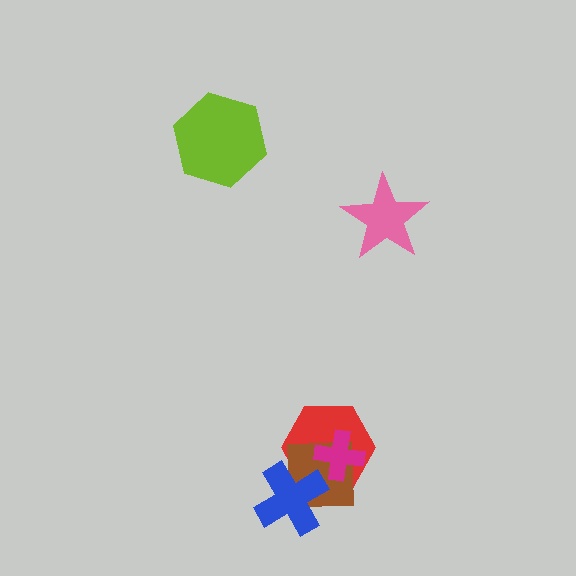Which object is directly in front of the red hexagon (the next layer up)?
The brown square is directly in front of the red hexagon.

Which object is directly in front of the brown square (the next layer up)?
The magenta cross is directly in front of the brown square.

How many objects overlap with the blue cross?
2 objects overlap with the blue cross.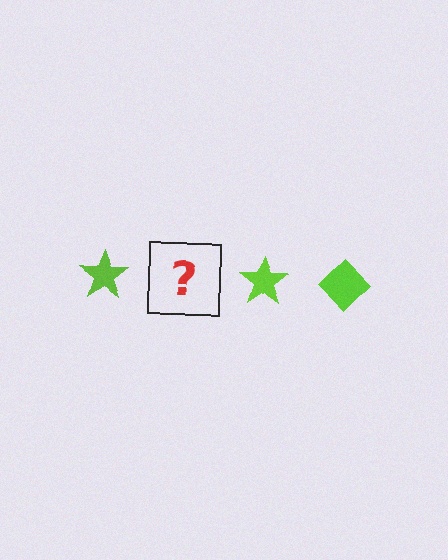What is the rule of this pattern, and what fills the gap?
The rule is that the pattern cycles through star, diamond shapes in lime. The gap should be filled with a lime diamond.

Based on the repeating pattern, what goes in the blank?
The blank should be a lime diamond.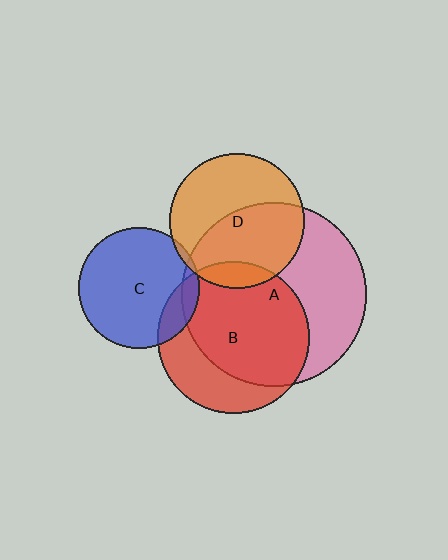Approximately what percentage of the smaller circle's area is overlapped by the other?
Approximately 50%.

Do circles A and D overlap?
Yes.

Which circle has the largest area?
Circle A (pink).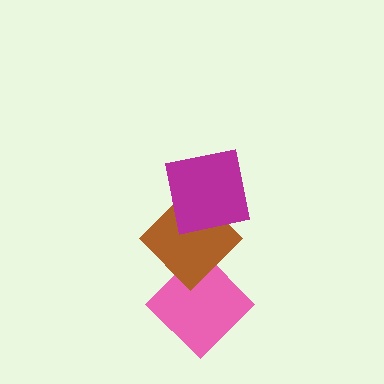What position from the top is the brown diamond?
The brown diamond is 2nd from the top.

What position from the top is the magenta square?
The magenta square is 1st from the top.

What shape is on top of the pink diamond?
The brown diamond is on top of the pink diamond.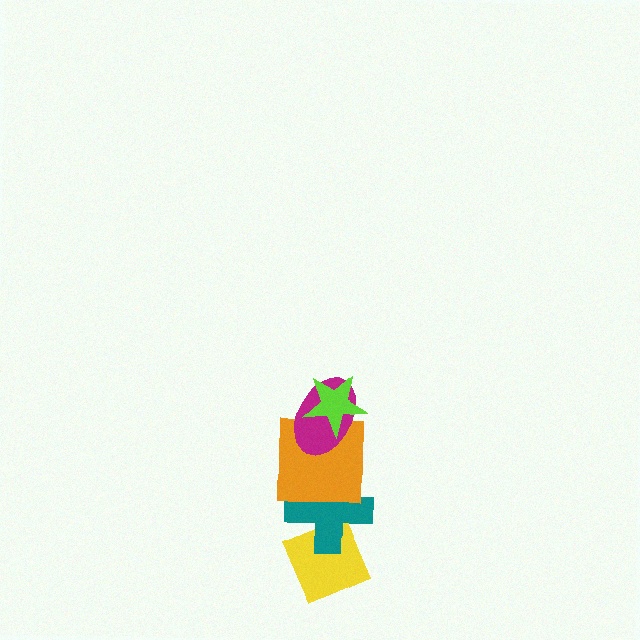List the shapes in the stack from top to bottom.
From top to bottom: the lime star, the magenta ellipse, the orange square, the teal cross, the yellow diamond.